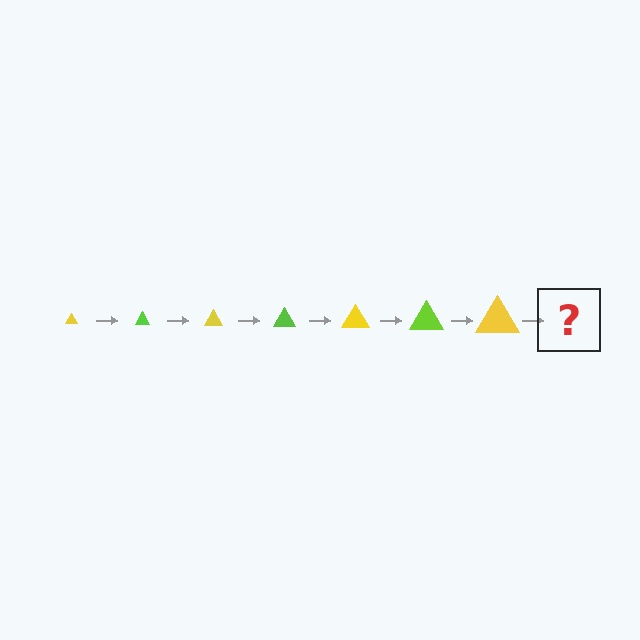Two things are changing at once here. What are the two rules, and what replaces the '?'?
The two rules are that the triangle grows larger each step and the color cycles through yellow and lime. The '?' should be a lime triangle, larger than the previous one.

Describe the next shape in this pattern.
It should be a lime triangle, larger than the previous one.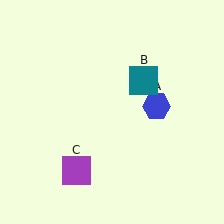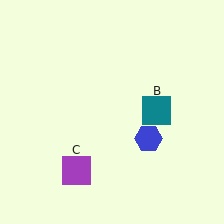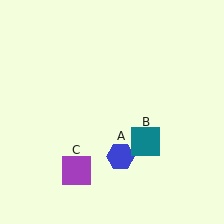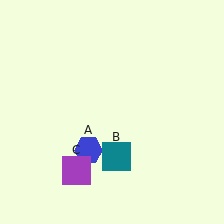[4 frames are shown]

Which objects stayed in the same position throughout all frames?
Purple square (object C) remained stationary.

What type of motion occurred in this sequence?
The blue hexagon (object A), teal square (object B) rotated clockwise around the center of the scene.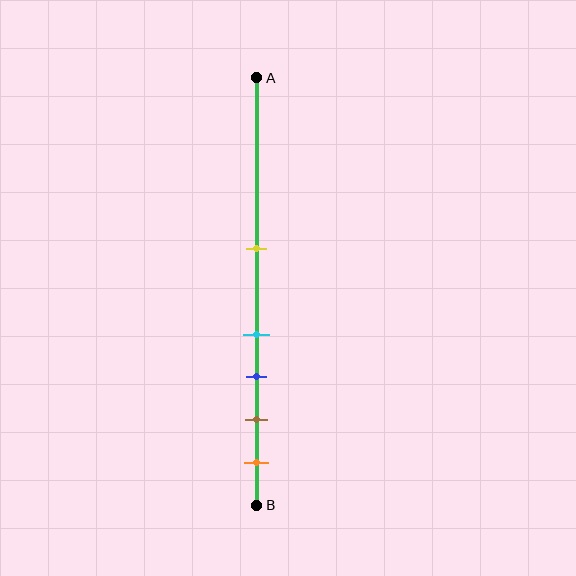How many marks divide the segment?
There are 5 marks dividing the segment.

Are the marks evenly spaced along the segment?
No, the marks are not evenly spaced.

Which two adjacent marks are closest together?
The cyan and blue marks are the closest adjacent pair.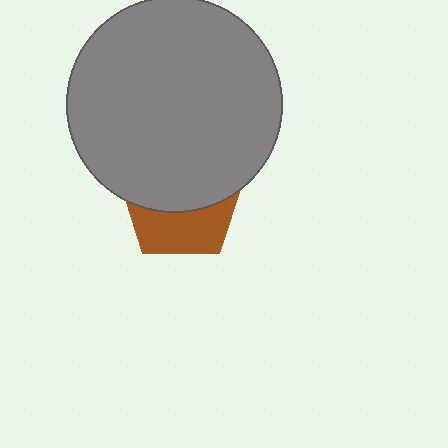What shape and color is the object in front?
The object in front is a gray circle.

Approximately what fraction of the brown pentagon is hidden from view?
Roughly 59% of the brown pentagon is hidden behind the gray circle.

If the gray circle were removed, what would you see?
You would see the complete brown pentagon.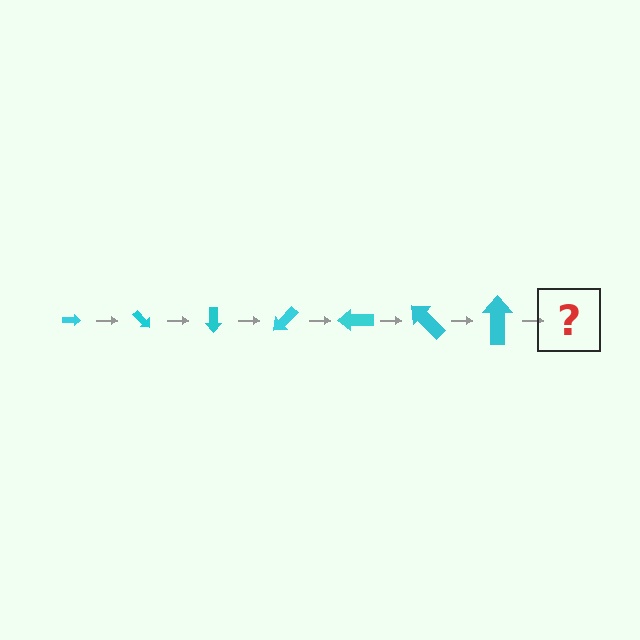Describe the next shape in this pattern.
It should be an arrow, larger than the previous one and rotated 315 degrees from the start.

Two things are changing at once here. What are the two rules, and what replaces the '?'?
The two rules are that the arrow grows larger each step and it rotates 45 degrees each step. The '?' should be an arrow, larger than the previous one and rotated 315 degrees from the start.